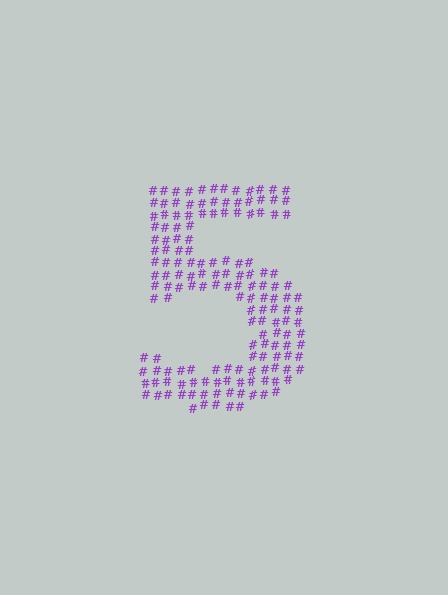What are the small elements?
The small elements are hash symbols.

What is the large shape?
The large shape is the digit 5.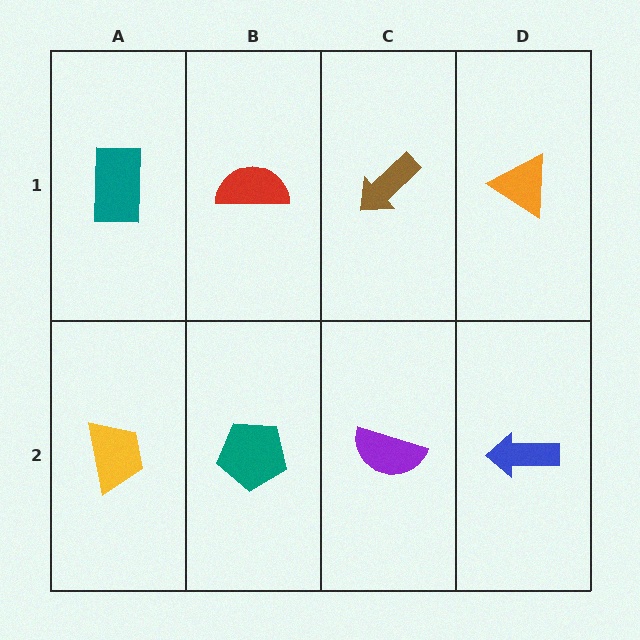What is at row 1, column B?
A red semicircle.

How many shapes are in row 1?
4 shapes.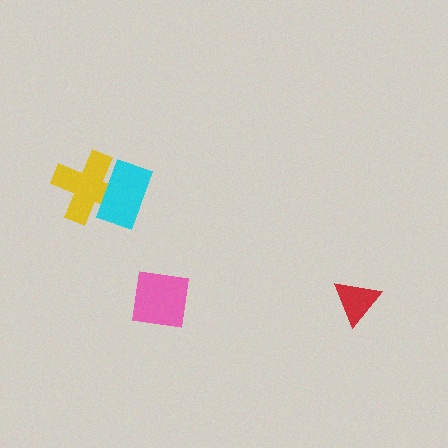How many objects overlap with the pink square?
0 objects overlap with the pink square.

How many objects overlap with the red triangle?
0 objects overlap with the red triangle.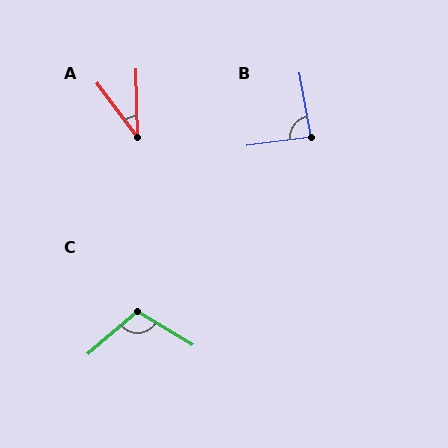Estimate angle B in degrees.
Approximately 87 degrees.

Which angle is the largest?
C, at approximately 109 degrees.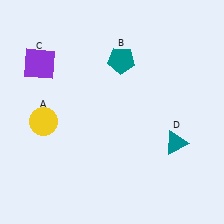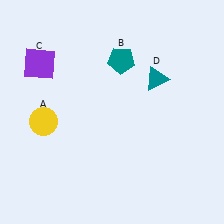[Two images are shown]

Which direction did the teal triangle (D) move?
The teal triangle (D) moved up.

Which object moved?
The teal triangle (D) moved up.